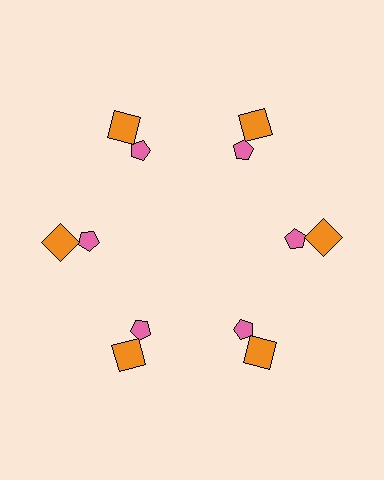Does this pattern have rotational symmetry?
Yes, this pattern has 6-fold rotational symmetry. It looks the same after rotating 60 degrees around the center.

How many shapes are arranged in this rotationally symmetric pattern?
There are 12 shapes, arranged in 6 groups of 2.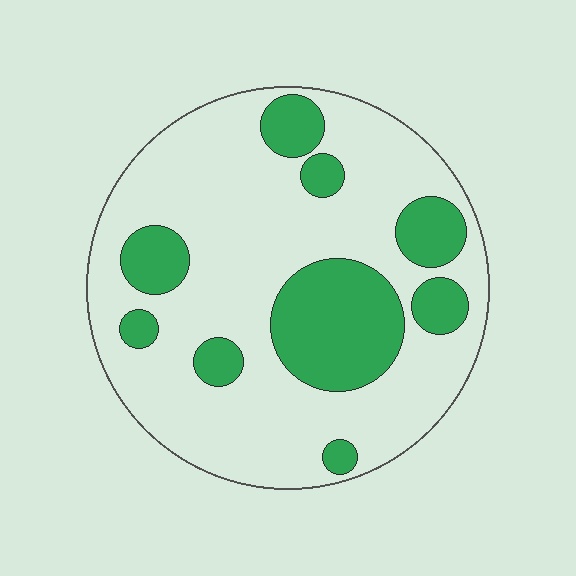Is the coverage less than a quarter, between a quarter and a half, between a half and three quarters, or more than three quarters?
Between a quarter and a half.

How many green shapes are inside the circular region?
9.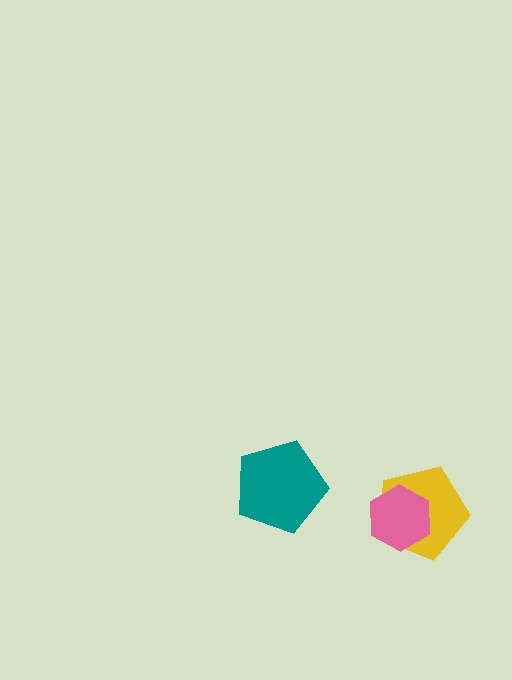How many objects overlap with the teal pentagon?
0 objects overlap with the teal pentagon.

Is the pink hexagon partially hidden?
No, no other shape covers it.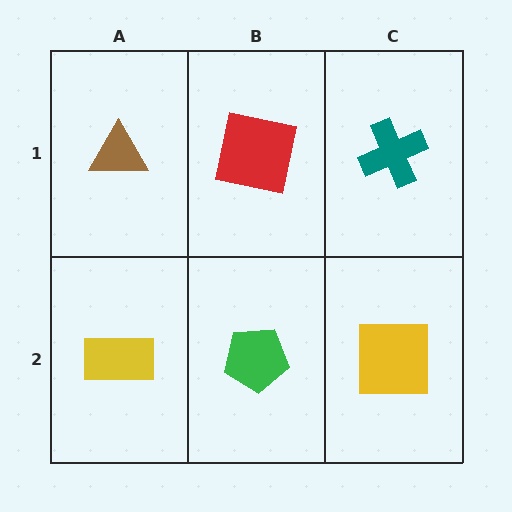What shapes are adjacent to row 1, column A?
A yellow rectangle (row 2, column A), a red square (row 1, column B).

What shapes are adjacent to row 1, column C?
A yellow square (row 2, column C), a red square (row 1, column B).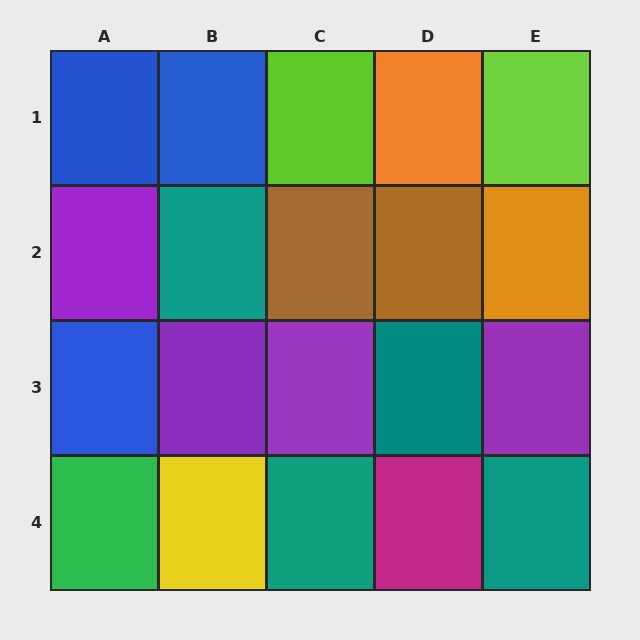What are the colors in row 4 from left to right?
Green, yellow, teal, magenta, teal.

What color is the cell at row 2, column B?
Teal.